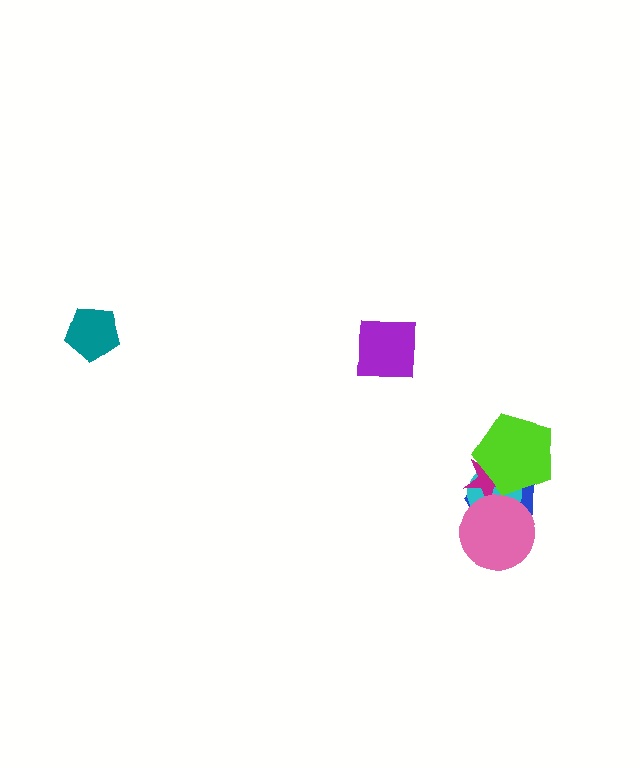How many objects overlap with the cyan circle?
4 objects overlap with the cyan circle.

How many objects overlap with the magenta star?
4 objects overlap with the magenta star.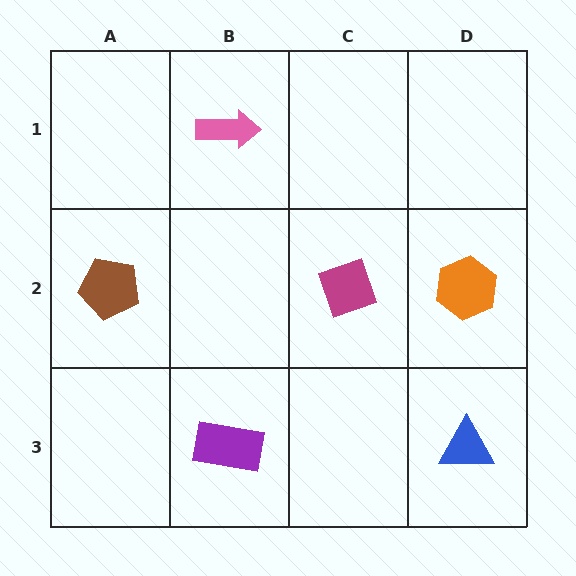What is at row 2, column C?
A magenta diamond.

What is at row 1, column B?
A pink arrow.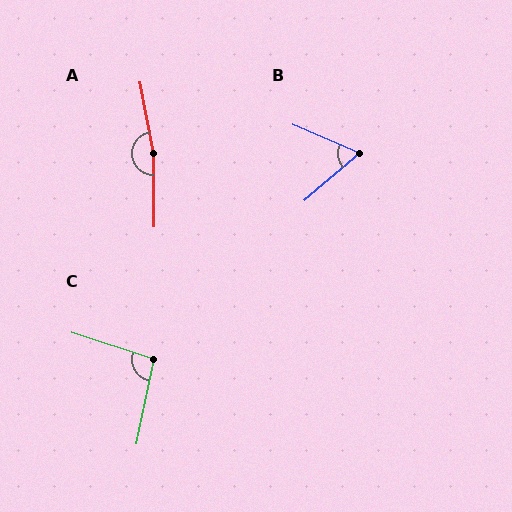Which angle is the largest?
A, at approximately 170 degrees.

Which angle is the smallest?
B, at approximately 64 degrees.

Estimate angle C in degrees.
Approximately 96 degrees.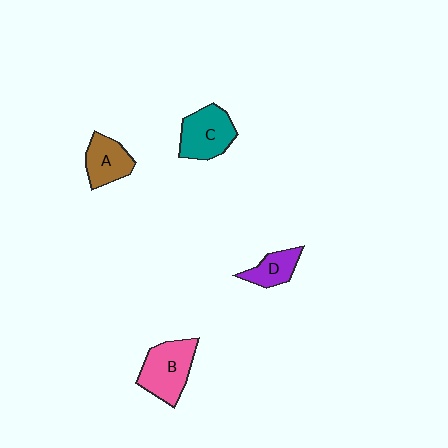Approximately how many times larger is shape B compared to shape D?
Approximately 1.8 times.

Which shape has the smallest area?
Shape D (purple).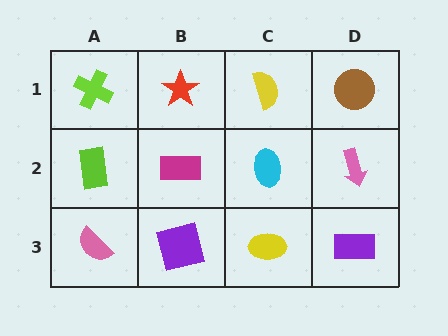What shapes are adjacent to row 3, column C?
A cyan ellipse (row 2, column C), a purple square (row 3, column B), a purple rectangle (row 3, column D).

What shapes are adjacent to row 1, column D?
A pink arrow (row 2, column D), a yellow semicircle (row 1, column C).